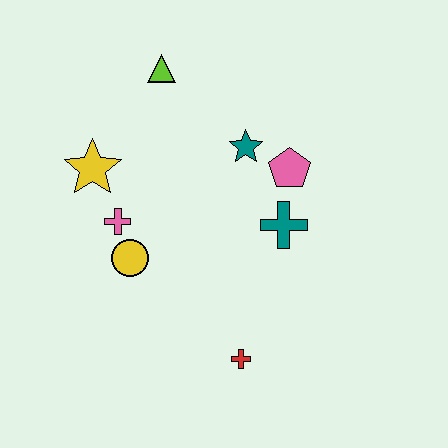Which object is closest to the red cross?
The teal cross is closest to the red cross.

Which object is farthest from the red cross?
The lime triangle is farthest from the red cross.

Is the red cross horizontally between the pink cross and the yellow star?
No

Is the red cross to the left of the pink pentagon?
Yes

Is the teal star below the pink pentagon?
No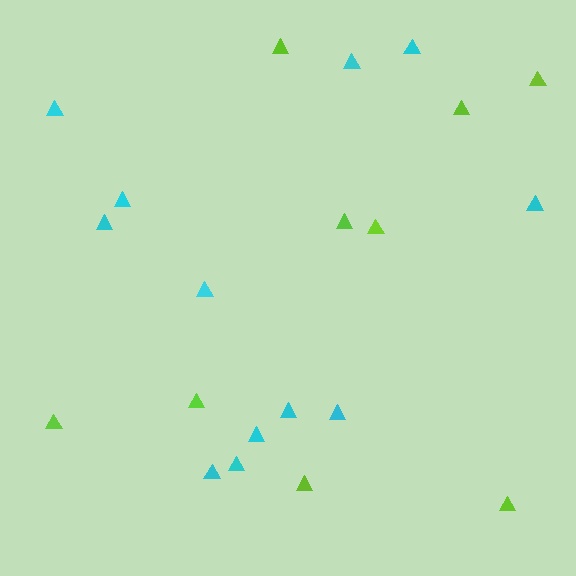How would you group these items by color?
There are 2 groups: one group of cyan triangles (12) and one group of lime triangles (9).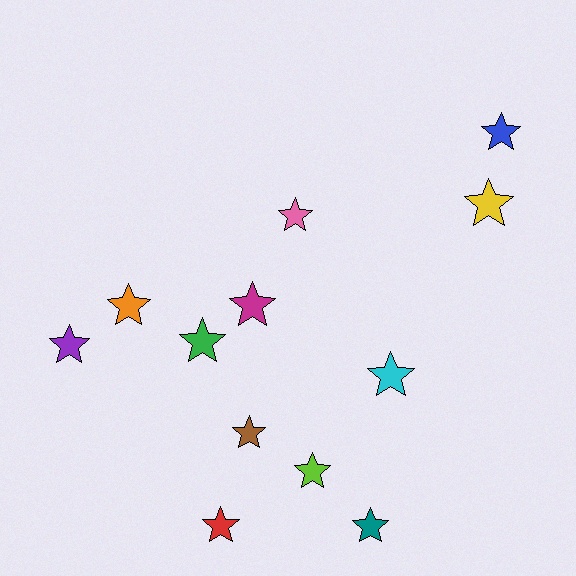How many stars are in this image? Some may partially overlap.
There are 12 stars.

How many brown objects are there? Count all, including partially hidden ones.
There is 1 brown object.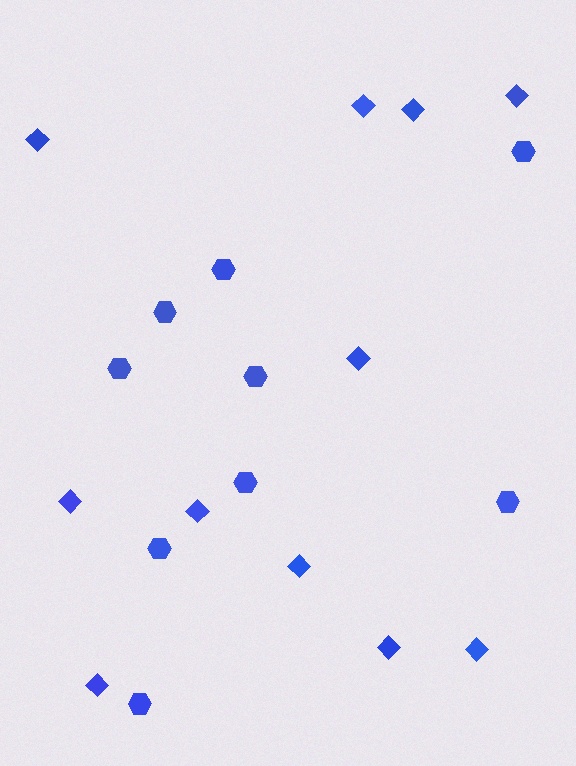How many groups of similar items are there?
There are 2 groups: one group of diamonds (11) and one group of hexagons (9).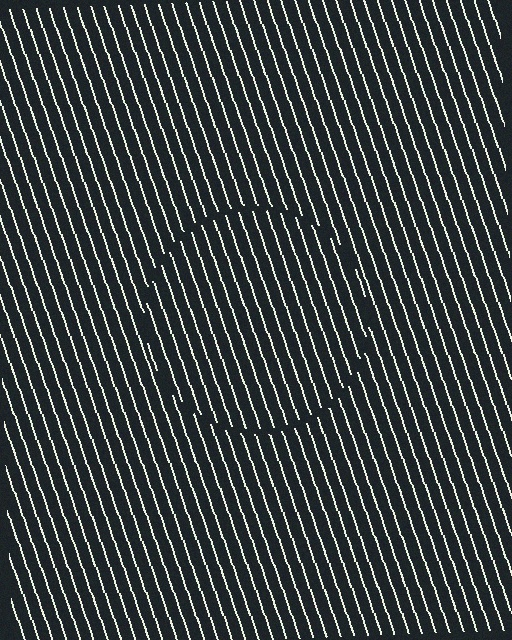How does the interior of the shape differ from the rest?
The interior of the shape contains the same grating, shifted by half a period — the contour is defined by the phase discontinuity where line-ends from the inner and outer gratings abut.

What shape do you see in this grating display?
An illusory circle. The interior of the shape contains the same grating, shifted by half a period — the contour is defined by the phase discontinuity where line-ends from the inner and outer gratings abut.